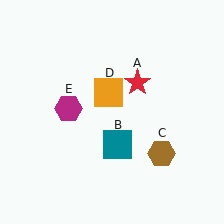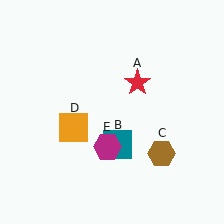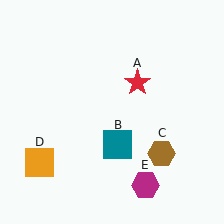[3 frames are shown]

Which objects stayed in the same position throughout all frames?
Red star (object A) and teal square (object B) and brown hexagon (object C) remained stationary.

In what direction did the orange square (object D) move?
The orange square (object D) moved down and to the left.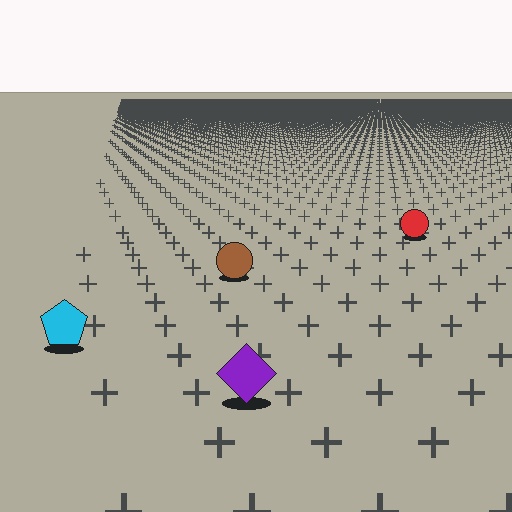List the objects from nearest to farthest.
From nearest to farthest: the purple diamond, the cyan pentagon, the brown circle, the red circle.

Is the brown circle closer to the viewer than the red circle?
Yes. The brown circle is closer — you can tell from the texture gradient: the ground texture is coarser near it.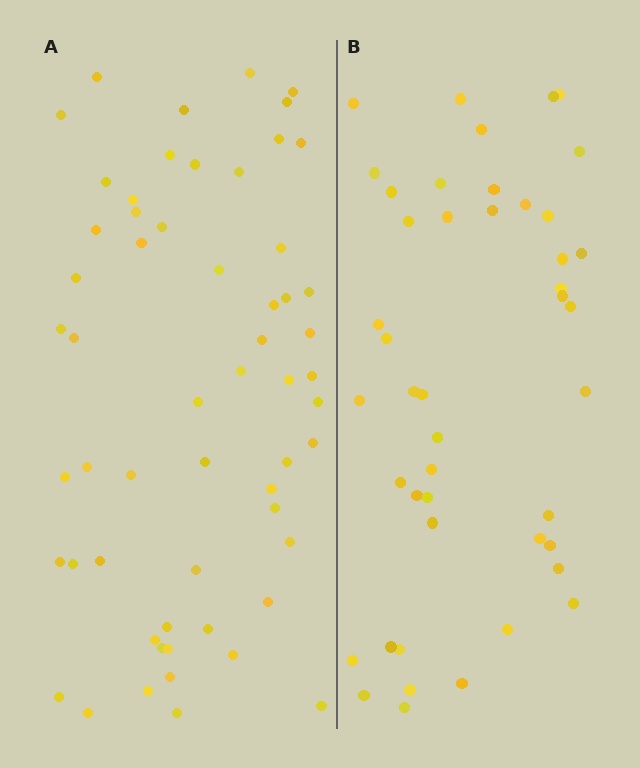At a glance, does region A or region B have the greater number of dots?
Region A (the left region) has more dots.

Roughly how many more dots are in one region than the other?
Region A has approximately 15 more dots than region B.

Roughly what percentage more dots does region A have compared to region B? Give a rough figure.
About 30% more.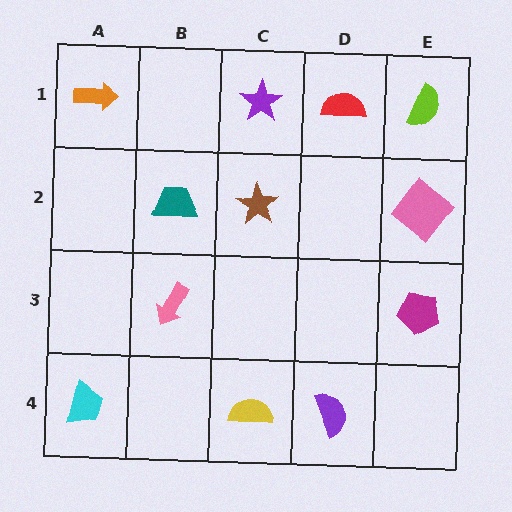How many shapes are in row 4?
3 shapes.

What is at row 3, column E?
A magenta pentagon.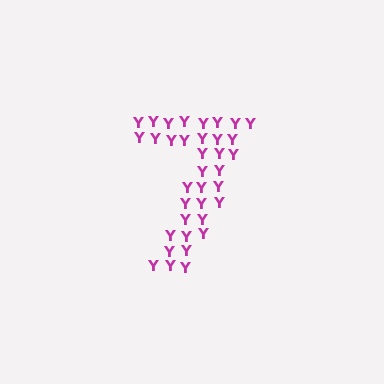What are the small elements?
The small elements are letter Y's.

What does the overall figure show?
The overall figure shows the digit 7.